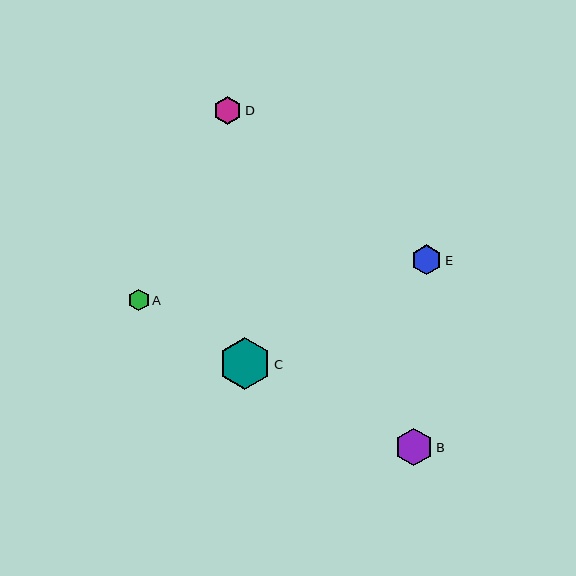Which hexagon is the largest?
Hexagon C is the largest with a size of approximately 52 pixels.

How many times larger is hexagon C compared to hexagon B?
Hexagon C is approximately 1.4 times the size of hexagon B.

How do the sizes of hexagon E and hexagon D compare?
Hexagon E and hexagon D are approximately the same size.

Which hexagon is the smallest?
Hexagon A is the smallest with a size of approximately 22 pixels.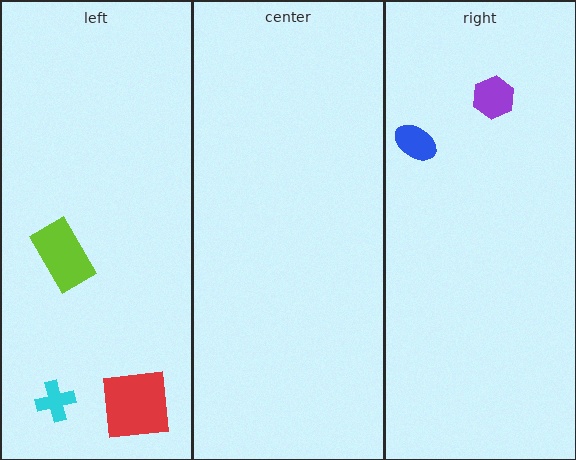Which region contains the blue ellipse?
The right region.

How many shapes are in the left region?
3.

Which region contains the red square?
The left region.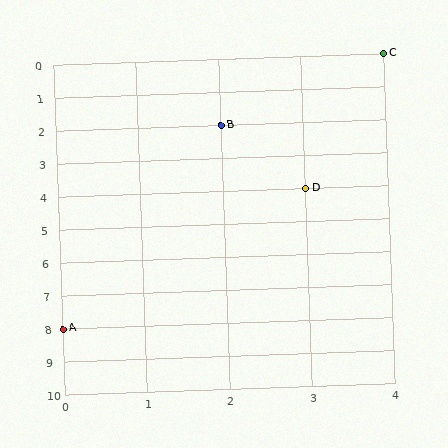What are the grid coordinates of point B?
Point B is at grid coordinates (2, 2).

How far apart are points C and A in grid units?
Points C and A are 4 columns and 8 rows apart (about 8.9 grid units diagonally).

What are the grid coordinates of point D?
Point D is at grid coordinates (3, 4).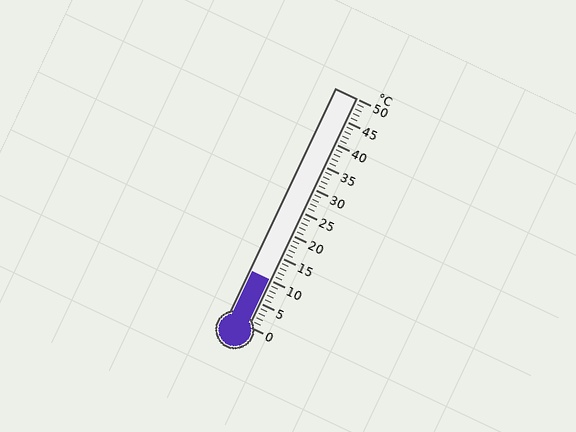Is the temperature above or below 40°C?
The temperature is below 40°C.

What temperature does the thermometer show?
The thermometer shows approximately 10°C.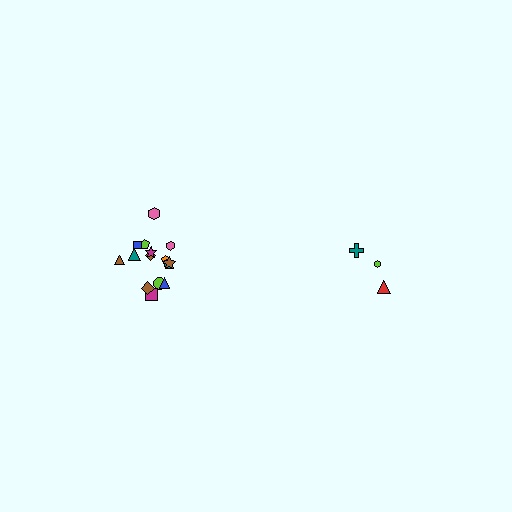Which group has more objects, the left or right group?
The left group.